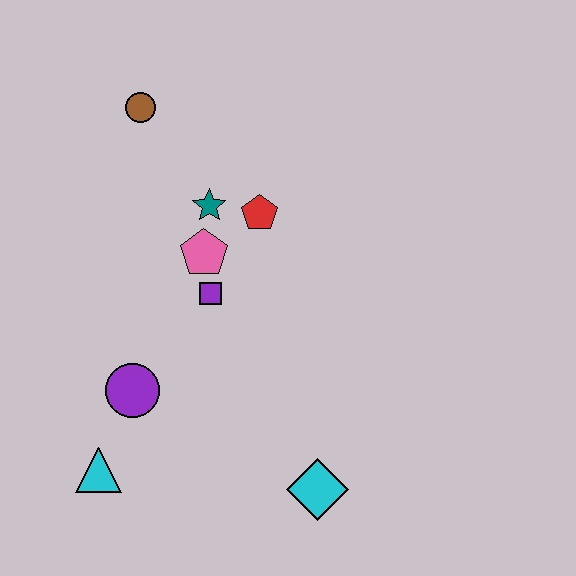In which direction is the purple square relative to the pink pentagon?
The purple square is below the pink pentagon.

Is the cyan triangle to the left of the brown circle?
Yes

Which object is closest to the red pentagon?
The teal star is closest to the red pentagon.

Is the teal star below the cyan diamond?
No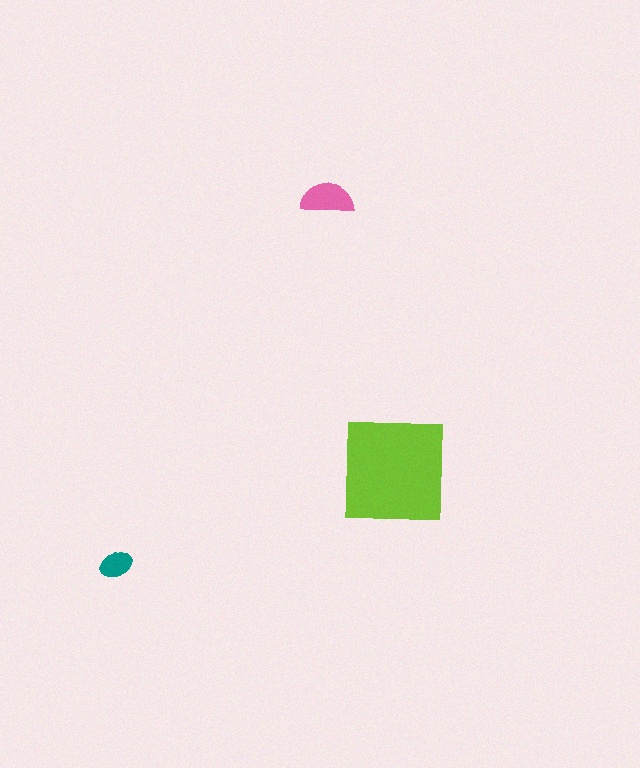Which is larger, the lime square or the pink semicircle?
The lime square.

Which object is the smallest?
The teal ellipse.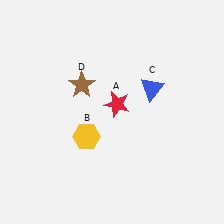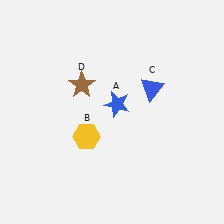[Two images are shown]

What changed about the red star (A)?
In Image 1, A is red. In Image 2, it changed to blue.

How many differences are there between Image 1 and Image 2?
There is 1 difference between the two images.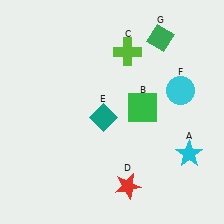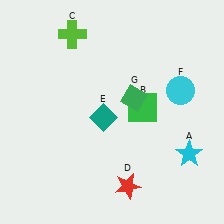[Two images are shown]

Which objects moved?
The objects that moved are: the lime cross (C), the green diamond (G).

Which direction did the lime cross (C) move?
The lime cross (C) moved left.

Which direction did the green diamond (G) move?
The green diamond (G) moved down.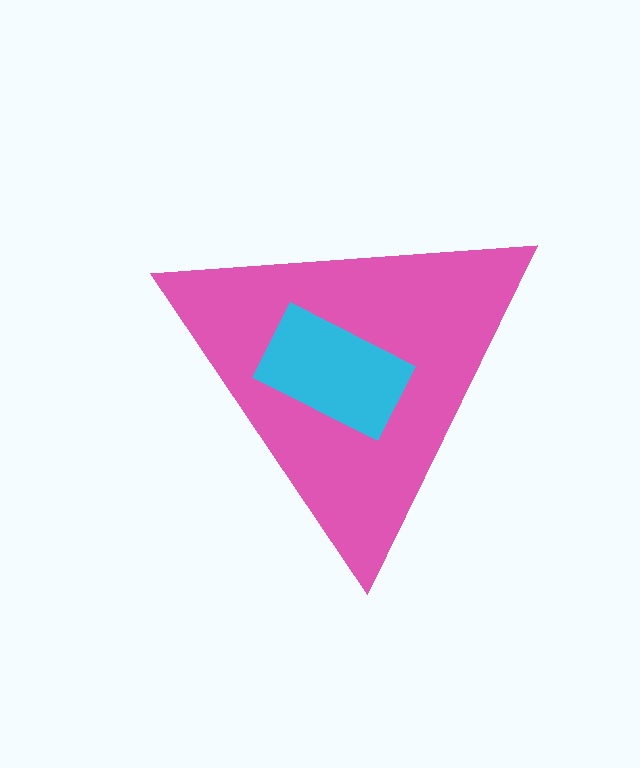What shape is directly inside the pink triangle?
The cyan rectangle.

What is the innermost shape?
The cyan rectangle.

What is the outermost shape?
The pink triangle.